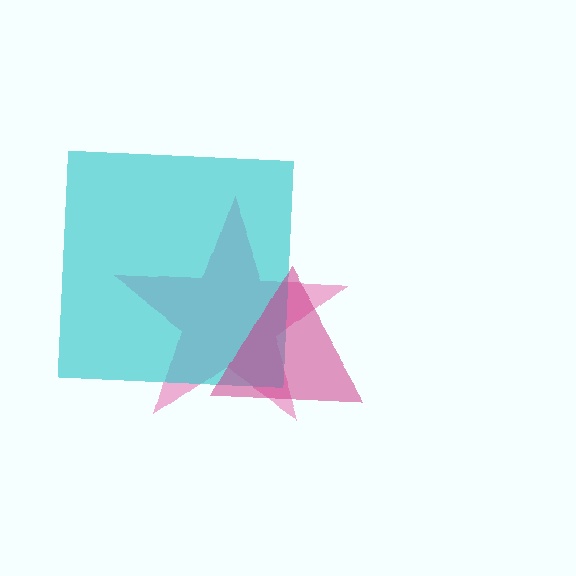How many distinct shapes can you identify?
There are 3 distinct shapes: a pink star, a cyan square, a magenta triangle.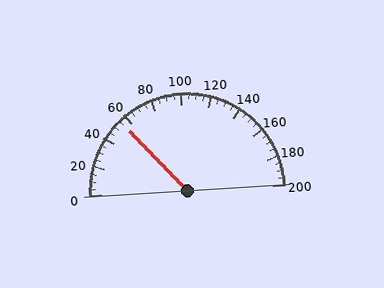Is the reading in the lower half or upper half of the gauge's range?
The reading is in the lower half of the range (0 to 200).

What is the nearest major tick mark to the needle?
The nearest major tick mark is 60.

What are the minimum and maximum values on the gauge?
The gauge ranges from 0 to 200.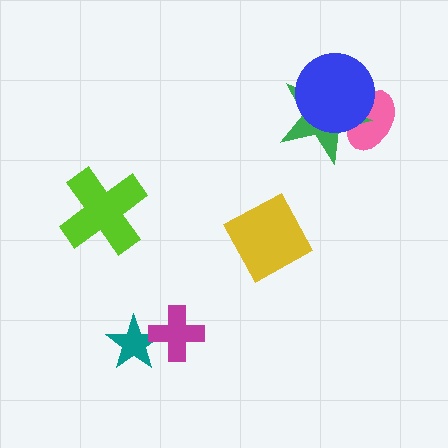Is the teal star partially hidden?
Yes, it is partially covered by another shape.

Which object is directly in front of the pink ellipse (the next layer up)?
The green star is directly in front of the pink ellipse.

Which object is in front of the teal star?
The magenta cross is in front of the teal star.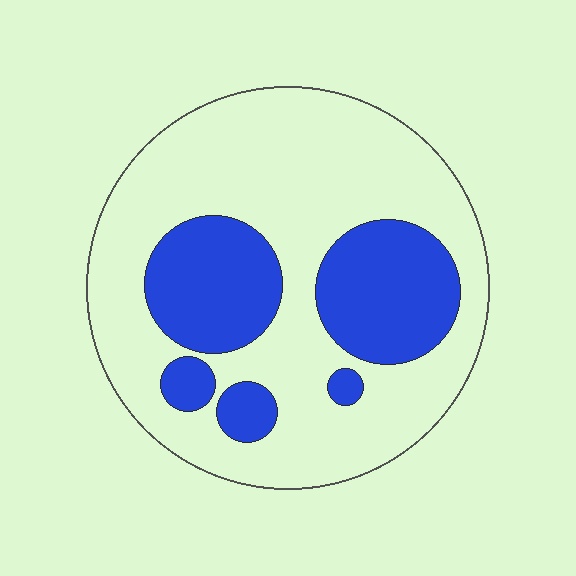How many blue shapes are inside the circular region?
5.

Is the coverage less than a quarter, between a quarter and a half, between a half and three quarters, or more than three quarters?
Between a quarter and a half.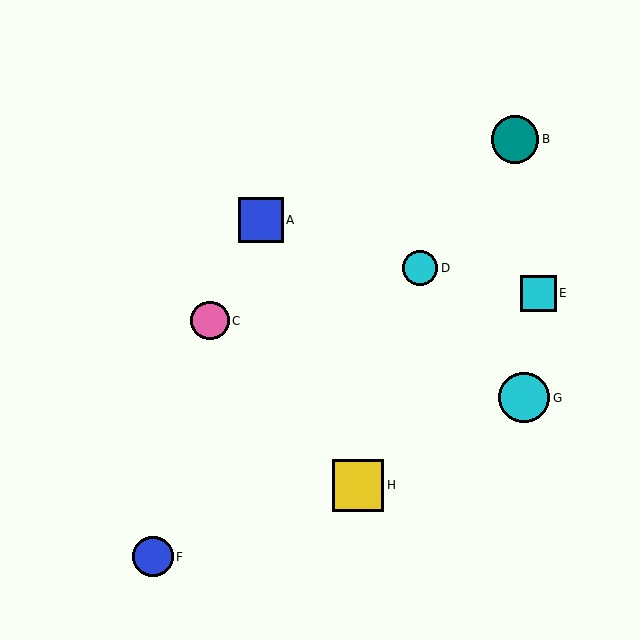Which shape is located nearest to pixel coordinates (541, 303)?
The cyan square (labeled E) at (538, 293) is nearest to that location.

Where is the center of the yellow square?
The center of the yellow square is at (358, 486).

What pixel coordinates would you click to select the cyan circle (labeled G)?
Click at (524, 398) to select the cyan circle G.